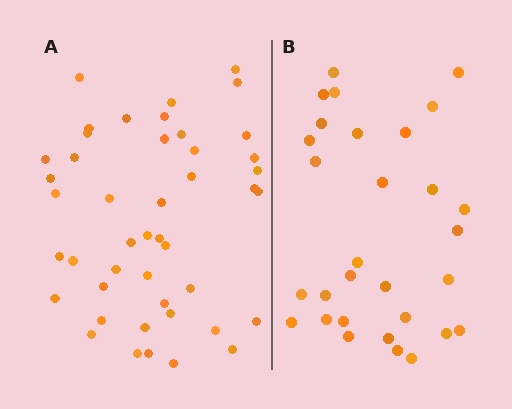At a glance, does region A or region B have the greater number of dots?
Region A (the left region) has more dots.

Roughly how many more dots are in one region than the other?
Region A has approximately 15 more dots than region B.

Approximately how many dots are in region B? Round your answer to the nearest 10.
About 30 dots.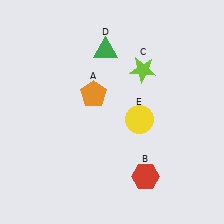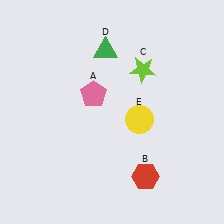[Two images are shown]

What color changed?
The pentagon (A) changed from orange in Image 1 to pink in Image 2.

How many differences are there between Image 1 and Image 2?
There is 1 difference between the two images.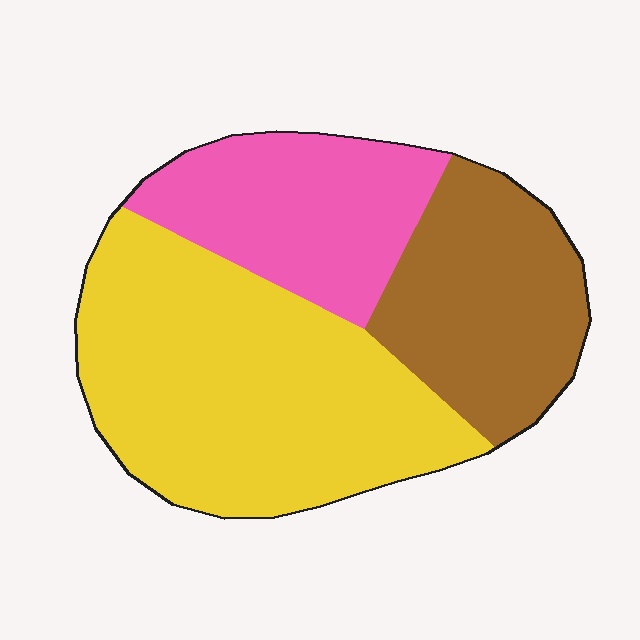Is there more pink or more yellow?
Yellow.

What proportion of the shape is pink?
Pink takes up about one quarter (1/4) of the shape.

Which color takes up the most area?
Yellow, at roughly 50%.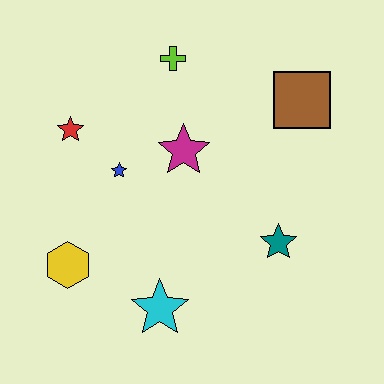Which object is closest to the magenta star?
The blue star is closest to the magenta star.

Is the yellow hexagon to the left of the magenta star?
Yes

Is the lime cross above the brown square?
Yes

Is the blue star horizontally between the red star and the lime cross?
Yes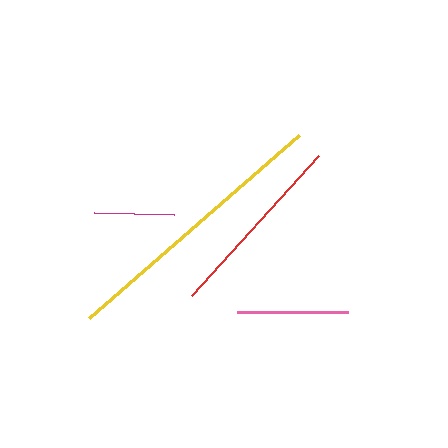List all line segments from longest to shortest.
From longest to shortest: yellow, red, pink, magenta.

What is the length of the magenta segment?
The magenta segment is approximately 81 pixels long.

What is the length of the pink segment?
The pink segment is approximately 111 pixels long.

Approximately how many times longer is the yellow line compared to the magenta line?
The yellow line is approximately 3.4 times the length of the magenta line.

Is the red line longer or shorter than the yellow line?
The yellow line is longer than the red line.